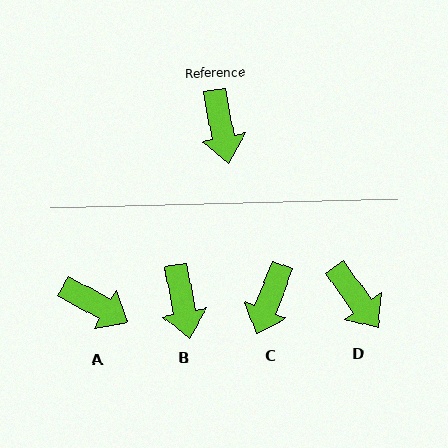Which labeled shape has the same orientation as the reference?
B.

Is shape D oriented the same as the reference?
No, it is off by about 25 degrees.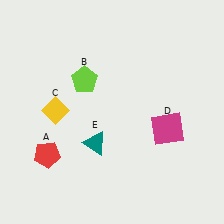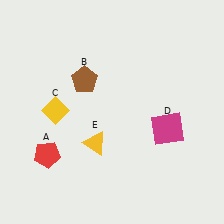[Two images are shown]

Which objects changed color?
B changed from lime to brown. E changed from teal to yellow.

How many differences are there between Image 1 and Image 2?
There are 2 differences between the two images.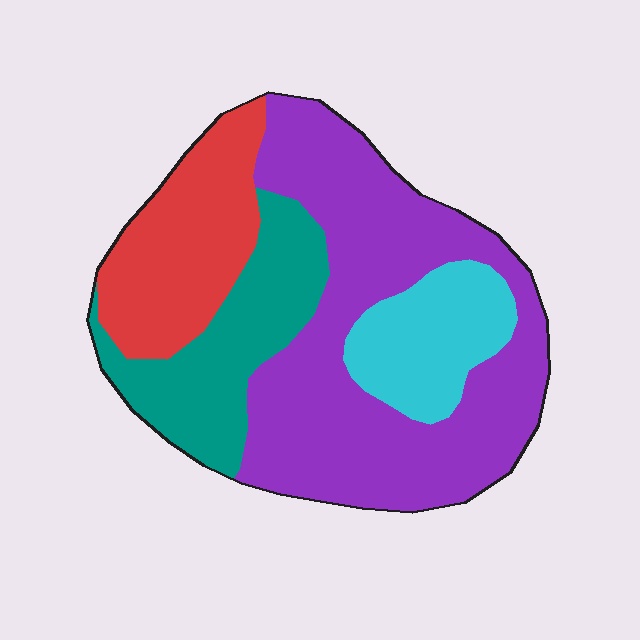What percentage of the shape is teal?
Teal takes up between a sixth and a third of the shape.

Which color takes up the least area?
Cyan, at roughly 15%.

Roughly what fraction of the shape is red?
Red covers around 20% of the shape.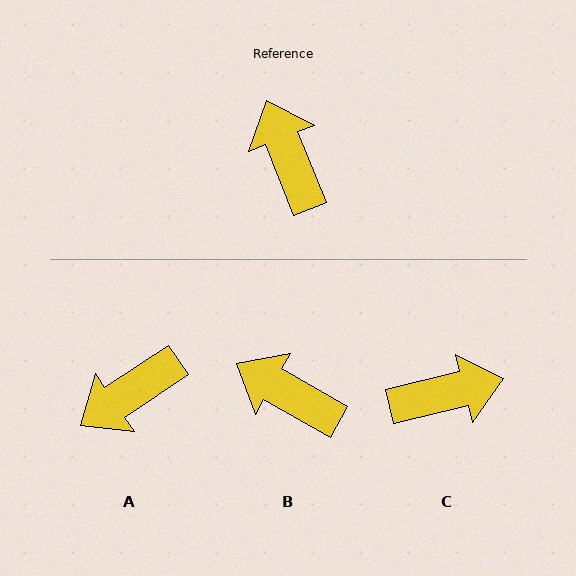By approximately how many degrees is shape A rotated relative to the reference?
Approximately 102 degrees counter-clockwise.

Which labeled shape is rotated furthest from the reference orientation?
A, about 102 degrees away.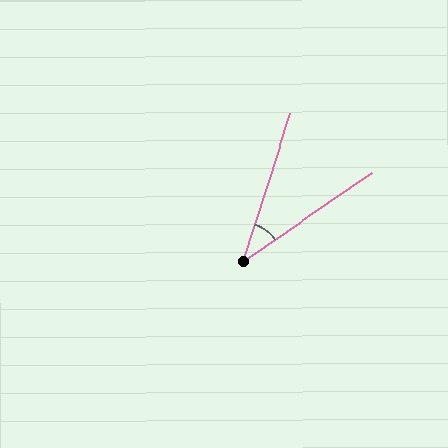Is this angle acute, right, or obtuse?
It is acute.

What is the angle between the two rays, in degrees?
Approximately 38 degrees.